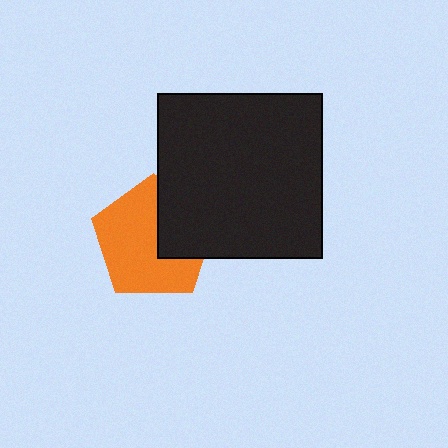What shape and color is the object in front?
The object in front is a black square.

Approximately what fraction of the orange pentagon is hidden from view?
Roughly 33% of the orange pentagon is hidden behind the black square.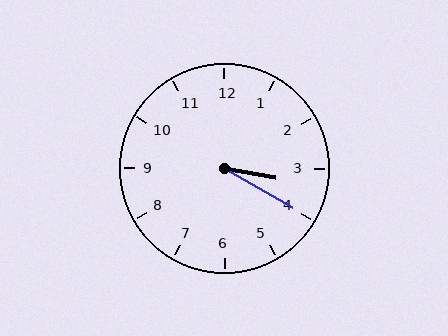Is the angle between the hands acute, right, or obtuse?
It is acute.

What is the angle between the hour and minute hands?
Approximately 20 degrees.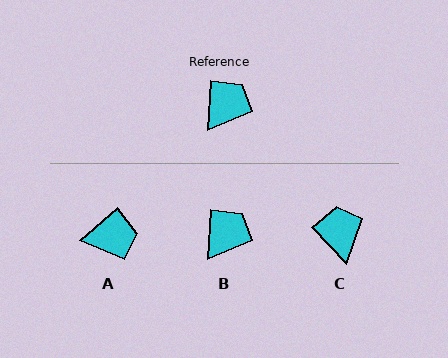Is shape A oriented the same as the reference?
No, it is off by about 45 degrees.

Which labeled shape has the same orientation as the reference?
B.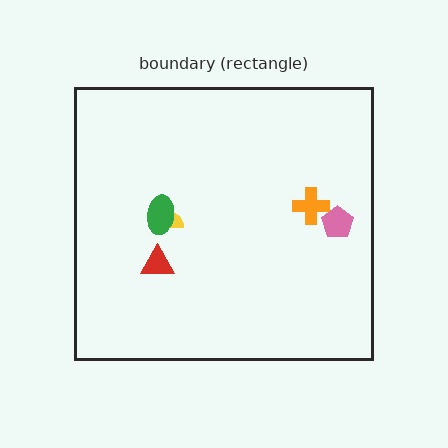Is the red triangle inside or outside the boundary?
Inside.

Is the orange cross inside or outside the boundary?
Inside.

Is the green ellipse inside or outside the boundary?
Inside.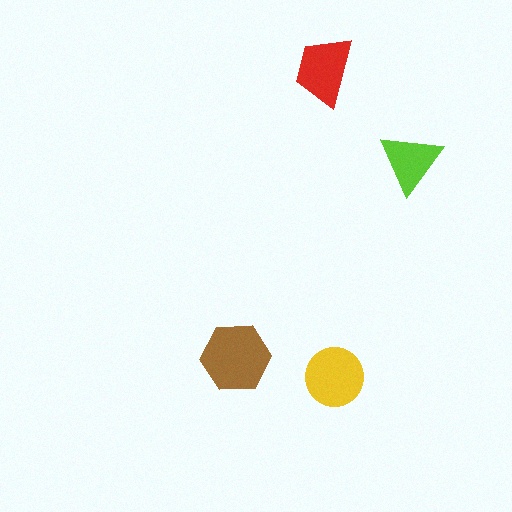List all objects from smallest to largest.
The lime triangle, the red trapezoid, the yellow circle, the brown hexagon.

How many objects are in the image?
There are 4 objects in the image.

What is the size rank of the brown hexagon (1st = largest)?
1st.